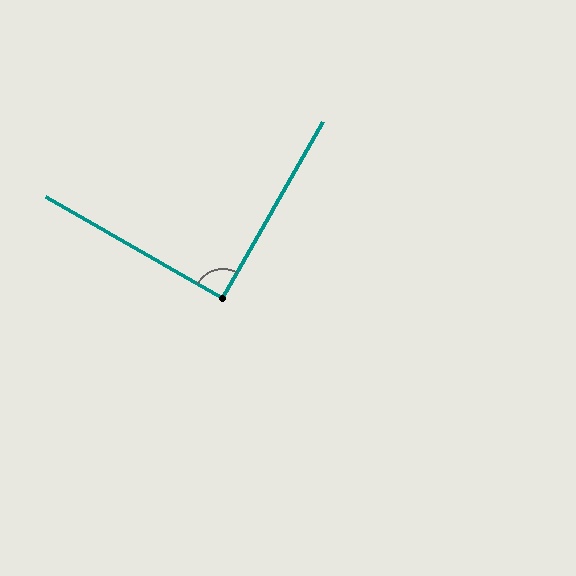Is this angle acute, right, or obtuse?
It is approximately a right angle.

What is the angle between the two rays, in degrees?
Approximately 90 degrees.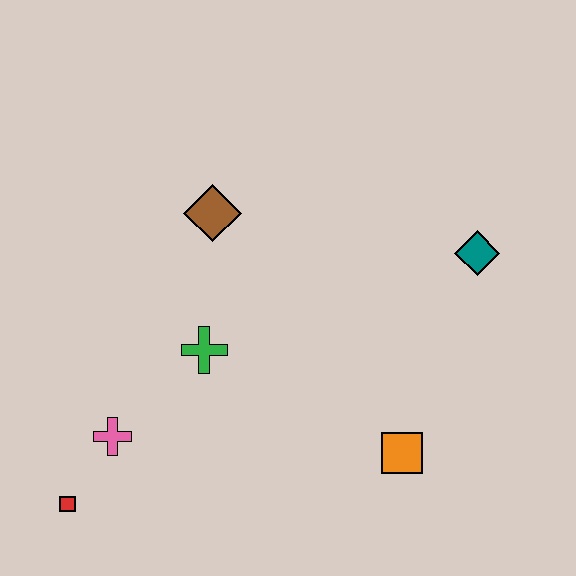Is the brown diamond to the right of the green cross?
Yes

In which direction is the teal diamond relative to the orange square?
The teal diamond is above the orange square.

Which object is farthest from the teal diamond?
The red square is farthest from the teal diamond.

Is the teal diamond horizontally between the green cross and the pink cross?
No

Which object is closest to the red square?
The pink cross is closest to the red square.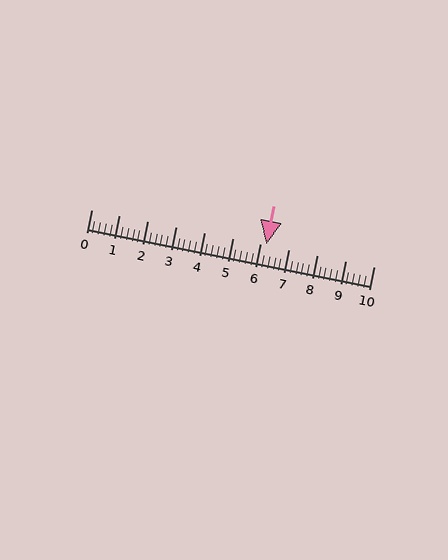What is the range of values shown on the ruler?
The ruler shows values from 0 to 10.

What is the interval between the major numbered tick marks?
The major tick marks are spaced 1 units apart.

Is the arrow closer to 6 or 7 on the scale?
The arrow is closer to 6.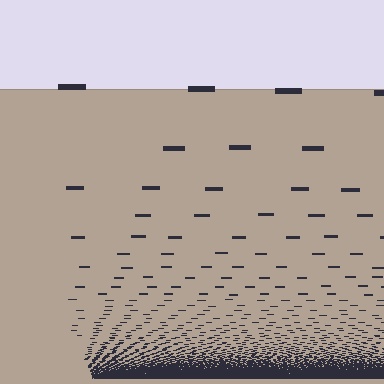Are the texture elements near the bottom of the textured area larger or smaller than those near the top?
Smaller. The gradient is inverted — elements near the bottom are smaller and denser.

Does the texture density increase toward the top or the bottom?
Density increases toward the bottom.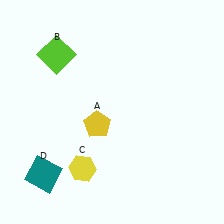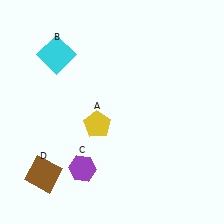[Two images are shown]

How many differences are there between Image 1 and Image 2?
There are 3 differences between the two images.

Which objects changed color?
B changed from lime to cyan. C changed from yellow to purple. D changed from teal to brown.